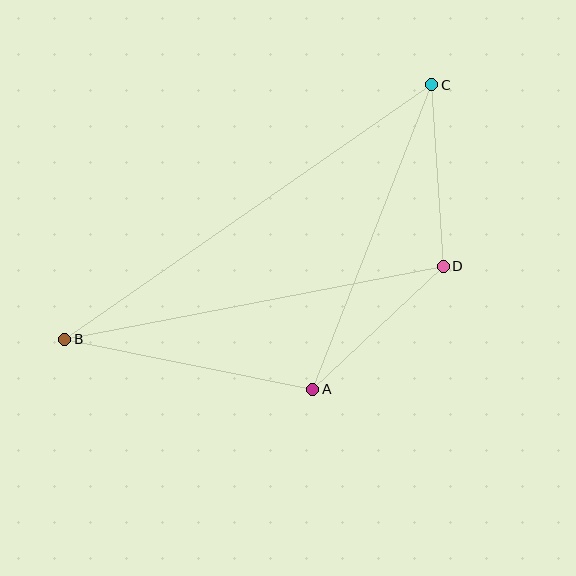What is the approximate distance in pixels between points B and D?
The distance between B and D is approximately 385 pixels.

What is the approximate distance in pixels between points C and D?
The distance between C and D is approximately 182 pixels.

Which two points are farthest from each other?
Points B and C are farthest from each other.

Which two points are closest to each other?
Points A and D are closest to each other.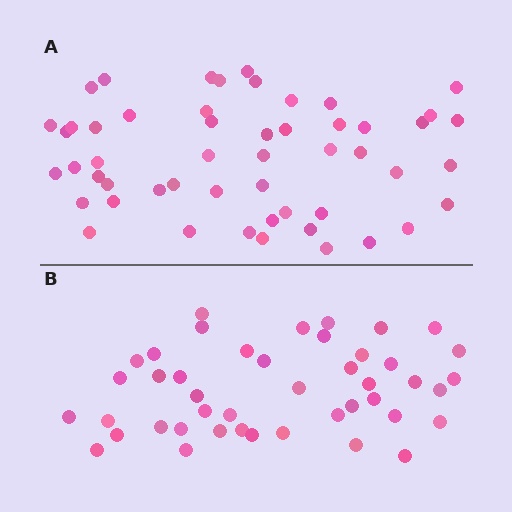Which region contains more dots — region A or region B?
Region A (the top region) has more dots.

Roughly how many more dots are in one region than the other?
Region A has roughly 8 or so more dots than region B.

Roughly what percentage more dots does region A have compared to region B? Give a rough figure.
About 20% more.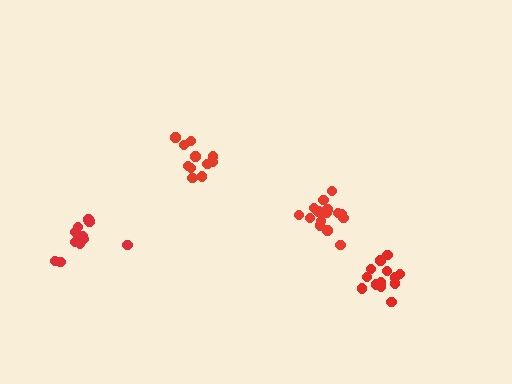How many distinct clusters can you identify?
There are 4 distinct clusters.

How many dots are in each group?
Group 1: 13 dots, Group 2: 13 dots, Group 3: 16 dots, Group 4: 11 dots (53 total).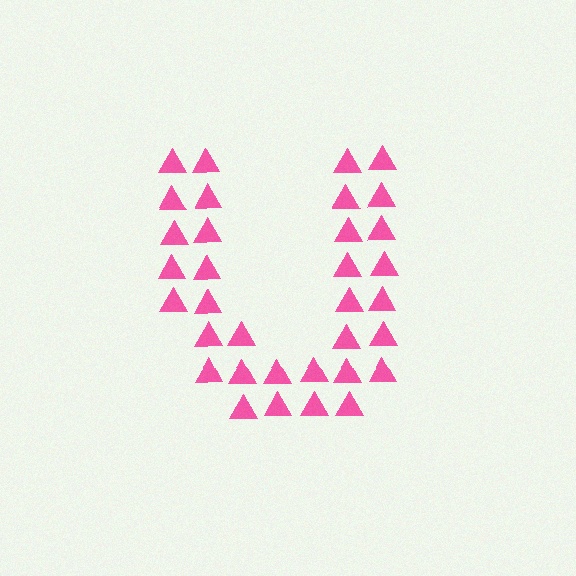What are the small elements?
The small elements are triangles.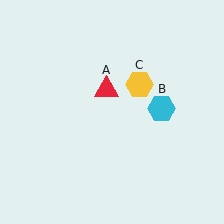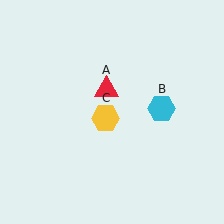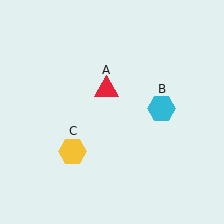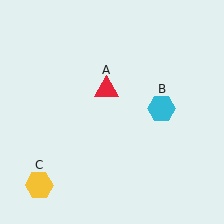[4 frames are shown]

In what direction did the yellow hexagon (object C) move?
The yellow hexagon (object C) moved down and to the left.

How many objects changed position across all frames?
1 object changed position: yellow hexagon (object C).